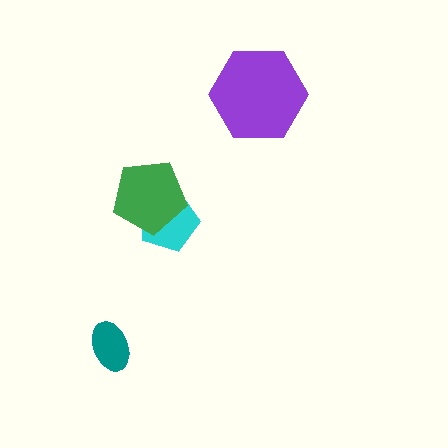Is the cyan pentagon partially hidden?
Yes, it is partially covered by another shape.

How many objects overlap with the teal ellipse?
0 objects overlap with the teal ellipse.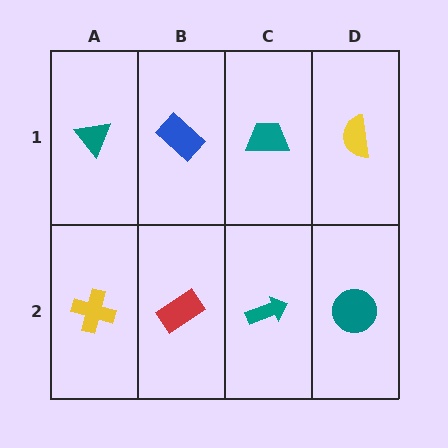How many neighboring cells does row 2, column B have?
3.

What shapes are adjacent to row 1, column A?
A yellow cross (row 2, column A), a blue rectangle (row 1, column B).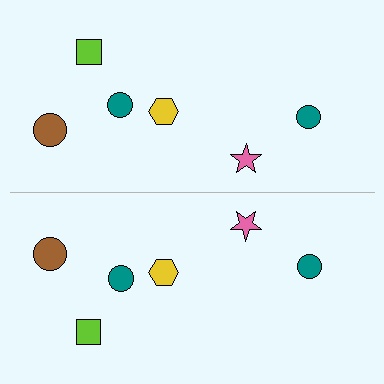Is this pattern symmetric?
Yes, this pattern has bilateral (reflection) symmetry.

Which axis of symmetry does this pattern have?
The pattern has a horizontal axis of symmetry running through the center of the image.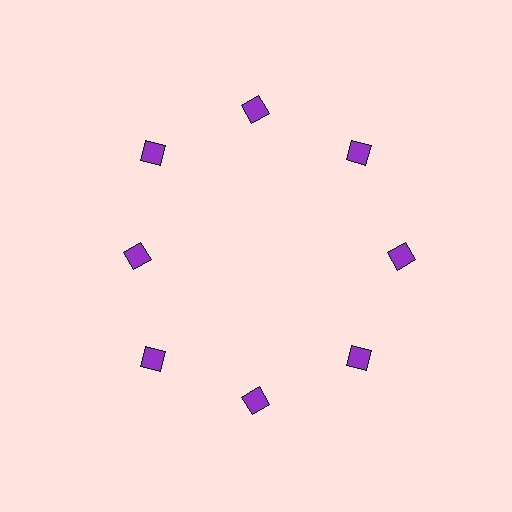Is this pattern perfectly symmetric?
No. The 8 purple squares are arranged in a ring, but one element near the 9 o'clock position is pulled inward toward the center, breaking the 8-fold rotational symmetry.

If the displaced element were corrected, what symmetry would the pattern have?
It would have 8-fold rotational symmetry — the pattern would map onto itself every 45 degrees.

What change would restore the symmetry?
The symmetry would be restored by moving it outward, back onto the ring so that all 8 squares sit at equal angles and equal distance from the center.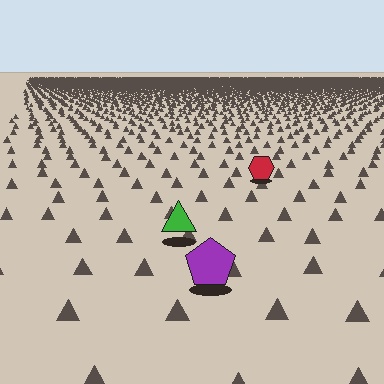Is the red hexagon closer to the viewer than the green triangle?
No. The green triangle is closer — you can tell from the texture gradient: the ground texture is coarser near it.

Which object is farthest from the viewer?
The red hexagon is farthest from the viewer. It appears smaller and the ground texture around it is denser.